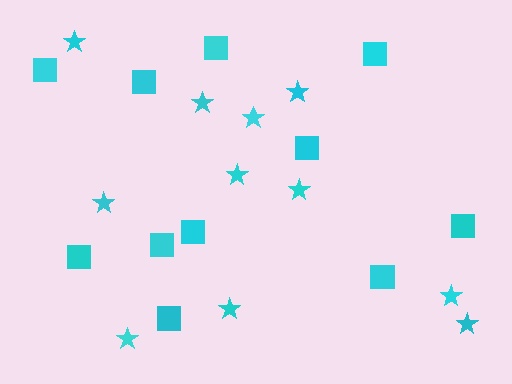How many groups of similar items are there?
There are 2 groups: one group of squares (11) and one group of stars (11).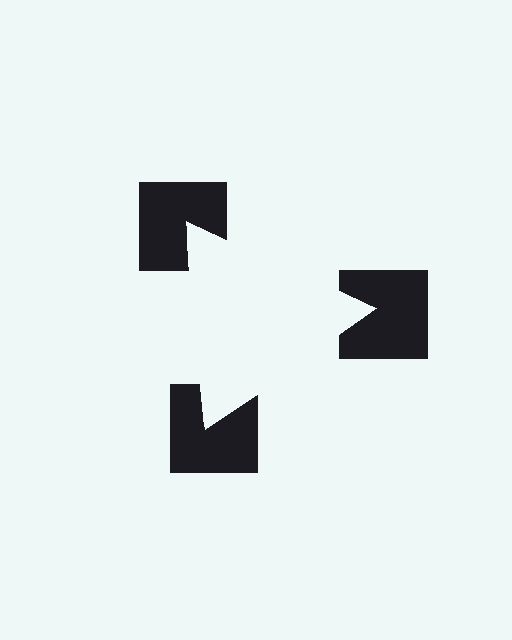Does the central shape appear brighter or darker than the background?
It typically appears slightly brighter than the background, even though no actual brightness change is drawn.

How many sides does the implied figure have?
3 sides.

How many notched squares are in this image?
There are 3 — one at each vertex of the illusory triangle.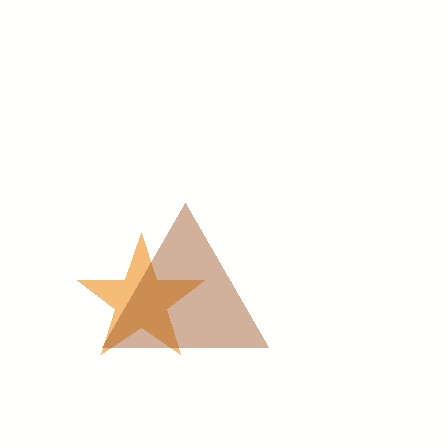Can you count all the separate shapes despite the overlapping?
Yes, there are 2 separate shapes.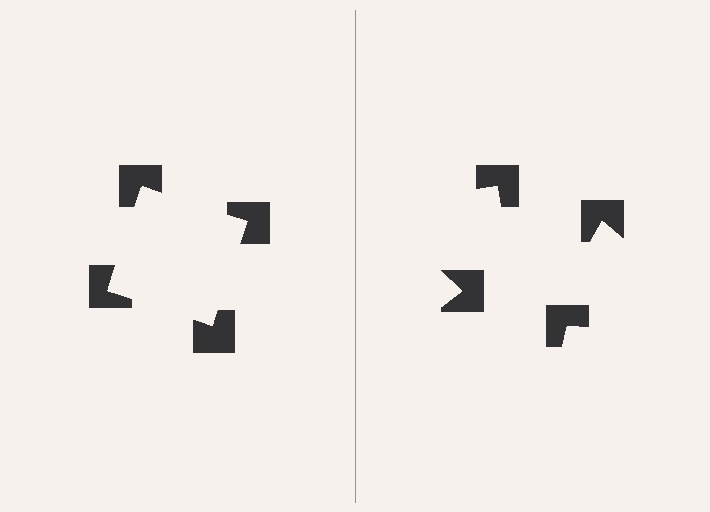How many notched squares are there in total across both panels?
8 — 4 on each side.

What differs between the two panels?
The notched squares are positioned identically on both sides; only the wedge orientations differ. On the left they align to a square; on the right they are misaligned.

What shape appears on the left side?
An illusory square.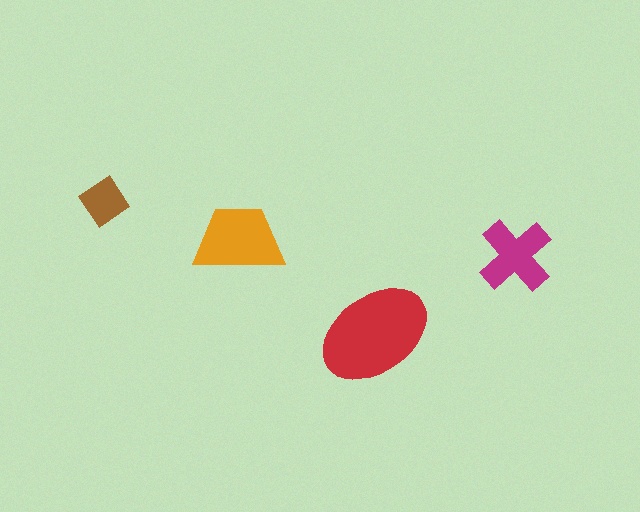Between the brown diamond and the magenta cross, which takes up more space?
The magenta cross.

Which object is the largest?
The red ellipse.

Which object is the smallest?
The brown diamond.